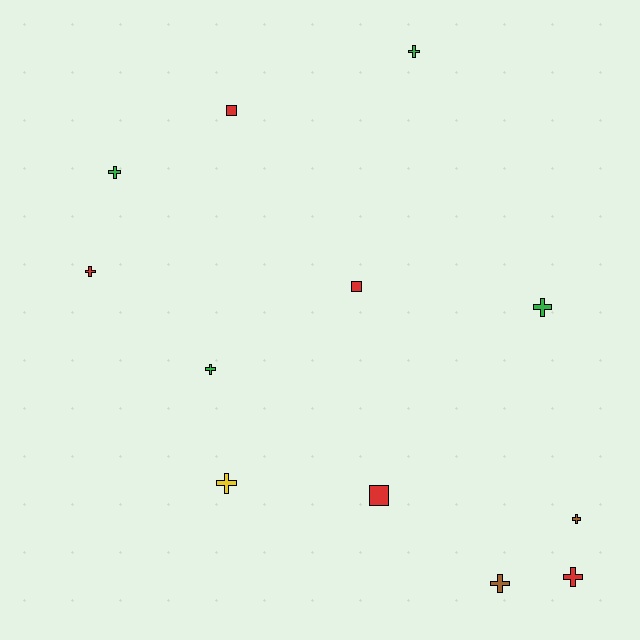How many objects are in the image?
There are 12 objects.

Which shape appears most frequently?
Cross, with 9 objects.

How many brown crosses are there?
There are 2 brown crosses.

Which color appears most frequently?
Red, with 5 objects.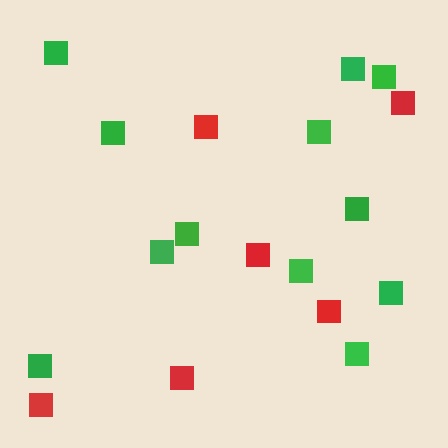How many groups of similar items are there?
There are 2 groups: one group of red squares (6) and one group of green squares (12).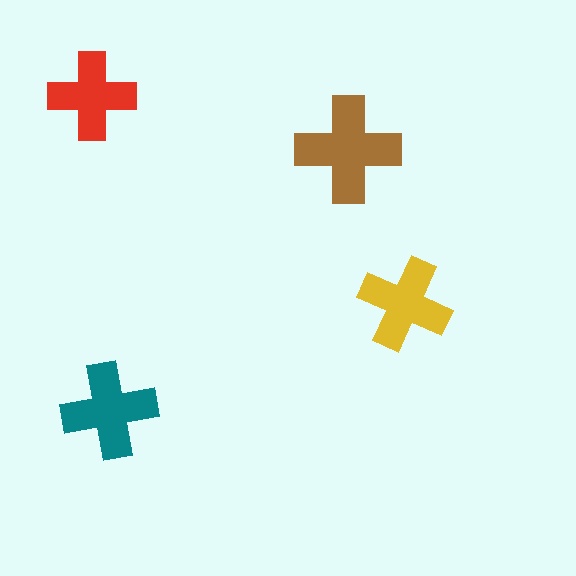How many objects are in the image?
There are 4 objects in the image.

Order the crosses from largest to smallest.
the brown one, the teal one, the yellow one, the red one.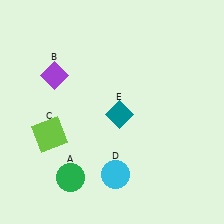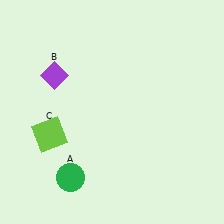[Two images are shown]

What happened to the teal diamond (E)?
The teal diamond (E) was removed in Image 2. It was in the bottom-right area of Image 1.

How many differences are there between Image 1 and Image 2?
There are 2 differences between the two images.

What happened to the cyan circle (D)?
The cyan circle (D) was removed in Image 2. It was in the bottom-right area of Image 1.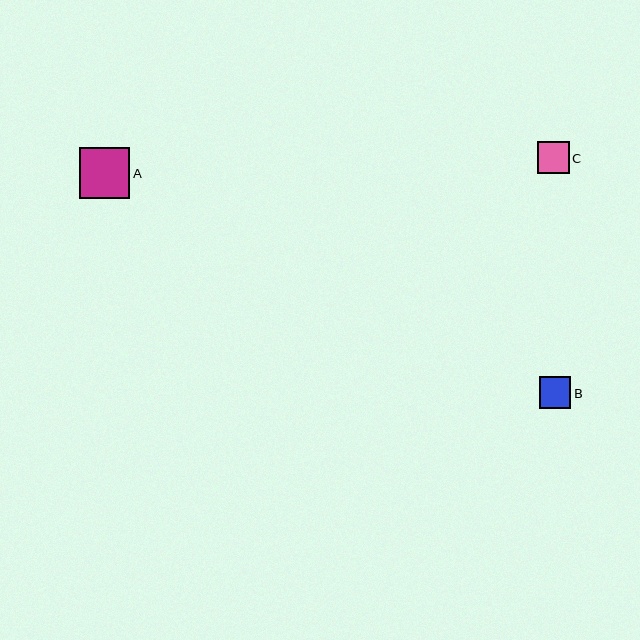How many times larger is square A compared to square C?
Square A is approximately 1.6 times the size of square C.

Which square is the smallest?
Square B is the smallest with a size of approximately 31 pixels.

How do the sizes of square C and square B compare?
Square C and square B are approximately the same size.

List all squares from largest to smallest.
From largest to smallest: A, C, B.